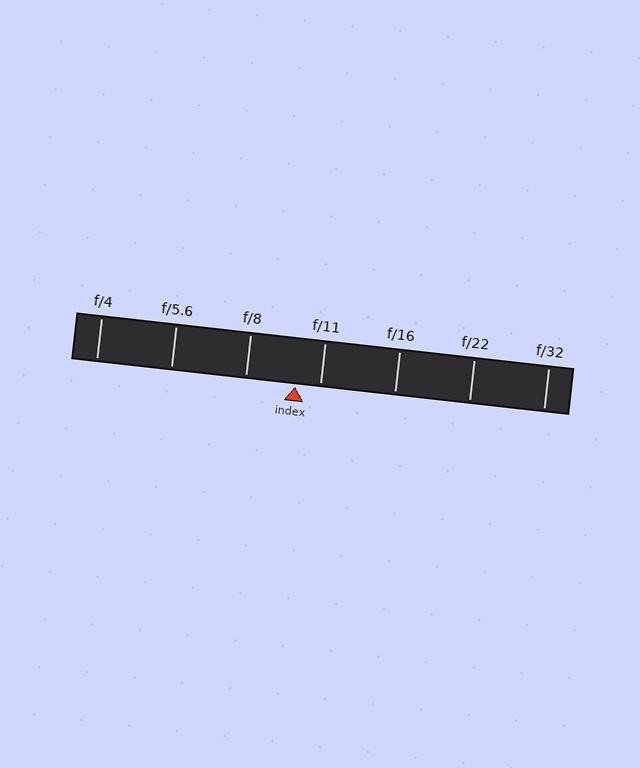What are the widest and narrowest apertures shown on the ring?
The widest aperture shown is f/4 and the narrowest is f/32.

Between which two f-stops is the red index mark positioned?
The index mark is between f/8 and f/11.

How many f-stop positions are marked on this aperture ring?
There are 7 f-stop positions marked.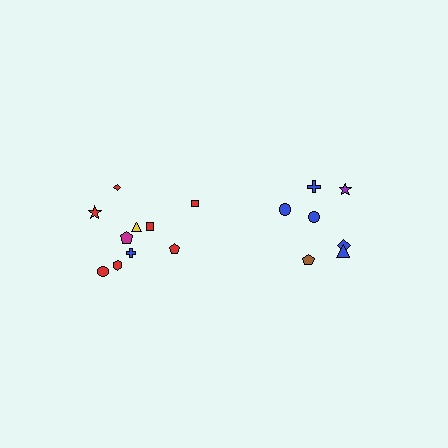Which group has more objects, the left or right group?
The left group.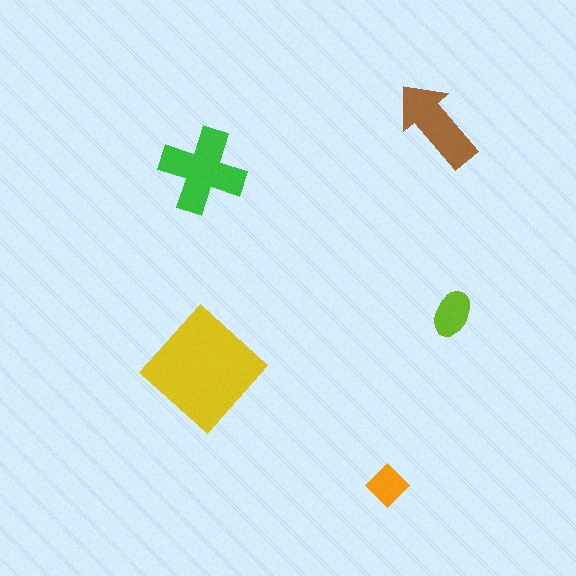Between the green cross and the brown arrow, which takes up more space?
The green cross.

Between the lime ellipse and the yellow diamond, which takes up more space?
The yellow diamond.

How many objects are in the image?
There are 5 objects in the image.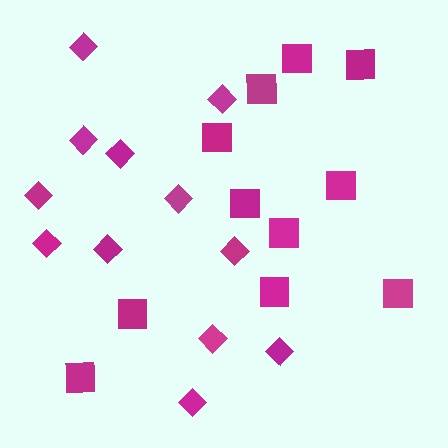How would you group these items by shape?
There are 2 groups: one group of squares (11) and one group of diamonds (12).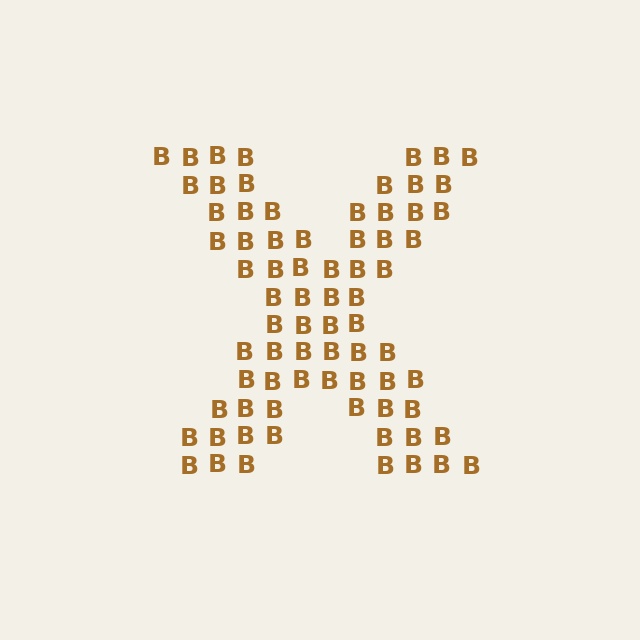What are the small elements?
The small elements are letter B's.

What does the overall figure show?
The overall figure shows the letter X.